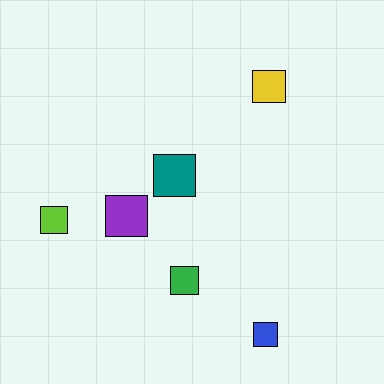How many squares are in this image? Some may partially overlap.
There are 6 squares.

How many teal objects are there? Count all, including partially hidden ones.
There is 1 teal object.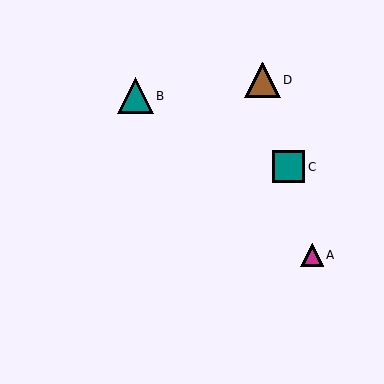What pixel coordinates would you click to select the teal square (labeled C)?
Click at (289, 167) to select the teal square C.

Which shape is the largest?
The teal triangle (labeled B) is the largest.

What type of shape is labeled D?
Shape D is a brown triangle.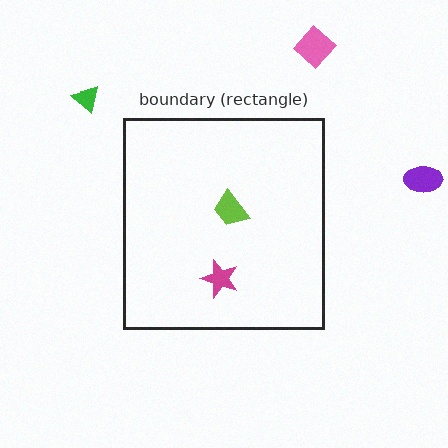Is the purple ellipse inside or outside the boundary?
Outside.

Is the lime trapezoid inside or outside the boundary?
Inside.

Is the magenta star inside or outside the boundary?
Inside.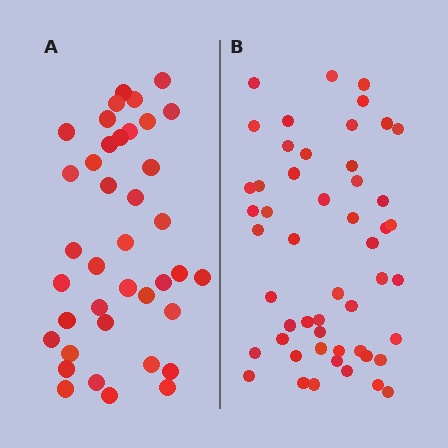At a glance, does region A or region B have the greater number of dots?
Region B (the right region) has more dots.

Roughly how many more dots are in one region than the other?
Region B has roughly 12 or so more dots than region A.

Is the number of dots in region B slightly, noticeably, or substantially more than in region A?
Region B has noticeably more, but not dramatically so. The ratio is roughly 1.3 to 1.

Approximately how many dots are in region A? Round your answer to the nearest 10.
About 40 dots. (The exact count is 39, which rounds to 40.)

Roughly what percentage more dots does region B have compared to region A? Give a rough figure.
About 30% more.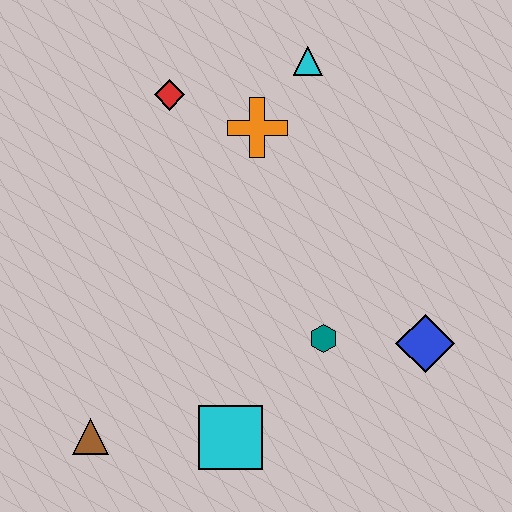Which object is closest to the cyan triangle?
The orange cross is closest to the cyan triangle.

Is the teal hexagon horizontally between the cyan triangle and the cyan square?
No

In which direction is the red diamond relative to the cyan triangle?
The red diamond is to the left of the cyan triangle.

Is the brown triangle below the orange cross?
Yes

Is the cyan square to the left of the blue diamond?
Yes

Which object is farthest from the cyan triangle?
The brown triangle is farthest from the cyan triangle.